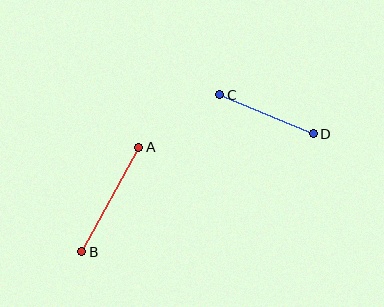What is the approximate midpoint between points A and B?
The midpoint is at approximately (110, 199) pixels.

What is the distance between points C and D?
The distance is approximately 101 pixels.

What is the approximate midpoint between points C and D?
The midpoint is at approximately (267, 114) pixels.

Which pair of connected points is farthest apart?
Points A and B are farthest apart.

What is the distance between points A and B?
The distance is approximately 119 pixels.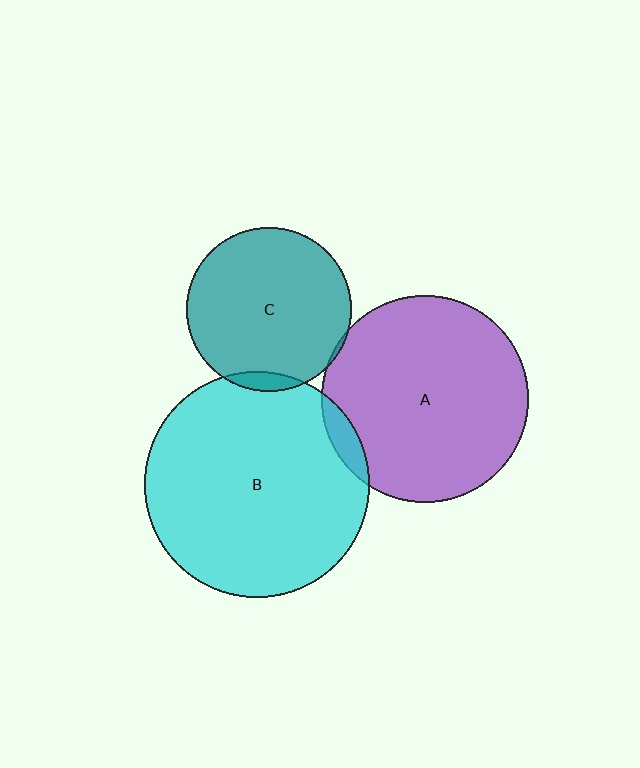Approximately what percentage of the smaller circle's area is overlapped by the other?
Approximately 5%.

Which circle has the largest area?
Circle B (cyan).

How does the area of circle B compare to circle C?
Approximately 1.9 times.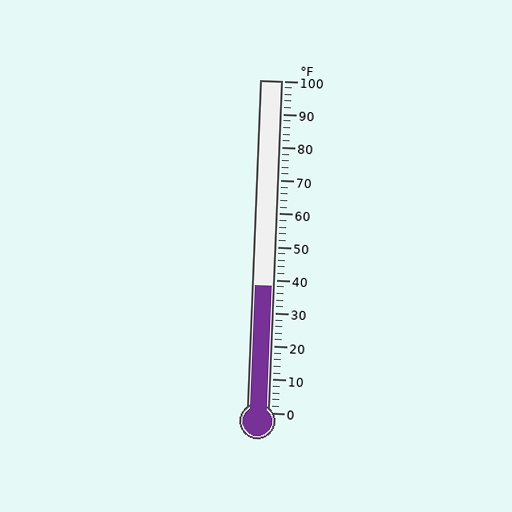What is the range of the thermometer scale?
The thermometer scale ranges from 0°F to 100°F.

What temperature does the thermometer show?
The thermometer shows approximately 38°F.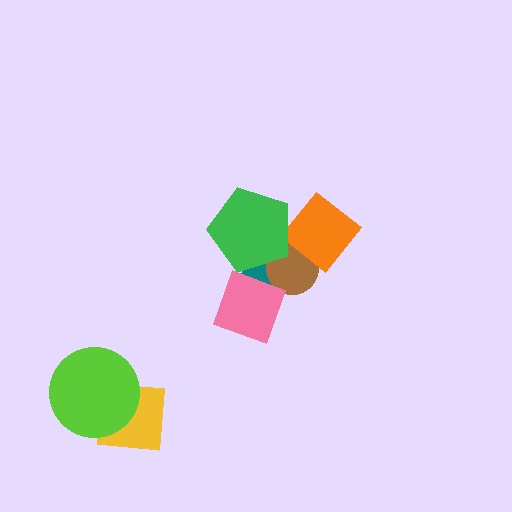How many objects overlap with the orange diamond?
3 objects overlap with the orange diamond.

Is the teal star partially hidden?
Yes, it is partially covered by another shape.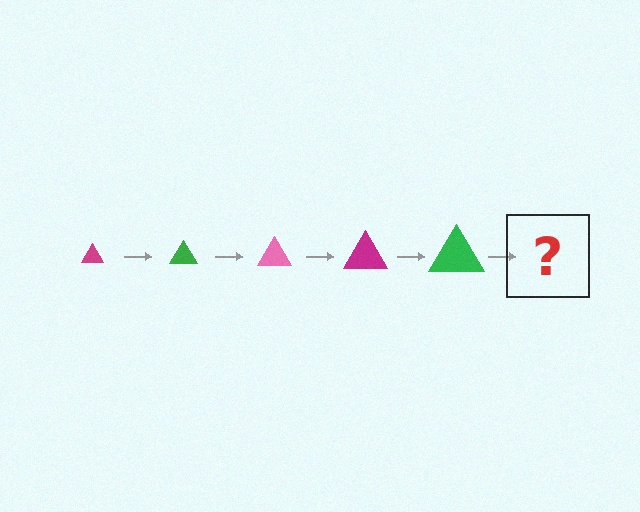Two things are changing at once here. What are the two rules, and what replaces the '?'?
The two rules are that the triangle grows larger each step and the color cycles through magenta, green, and pink. The '?' should be a pink triangle, larger than the previous one.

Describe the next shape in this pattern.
It should be a pink triangle, larger than the previous one.